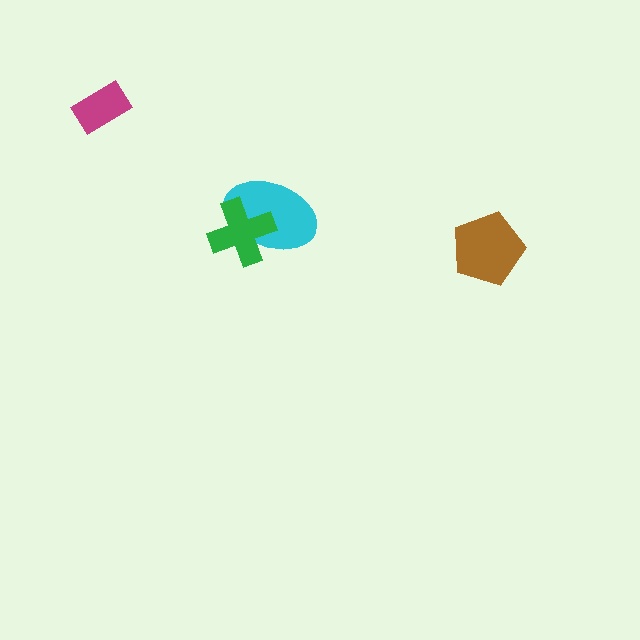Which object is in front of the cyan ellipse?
The green cross is in front of the cyan ellipse.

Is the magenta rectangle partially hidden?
No, no other shape covers it.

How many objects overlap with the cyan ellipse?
1 object overlaps with the cyan ellipse.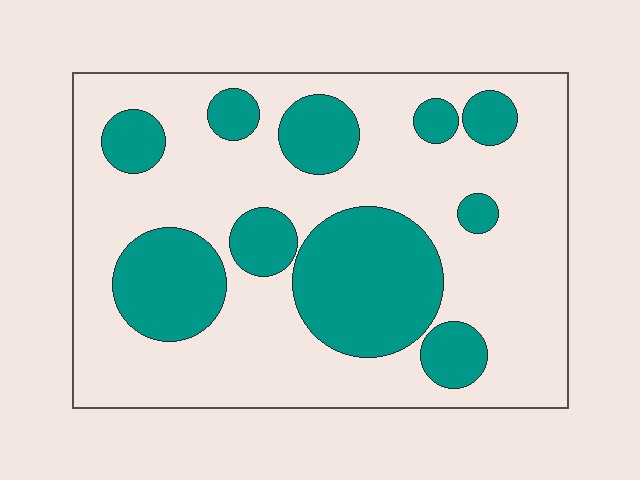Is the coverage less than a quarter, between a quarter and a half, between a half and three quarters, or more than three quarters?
Between a quarter and a half.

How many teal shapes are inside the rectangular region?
10.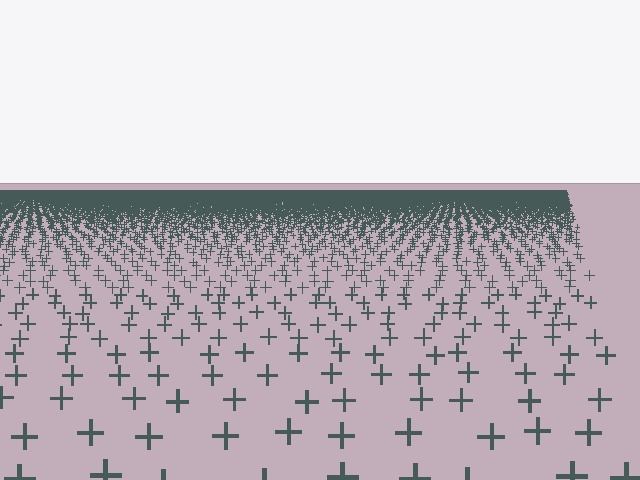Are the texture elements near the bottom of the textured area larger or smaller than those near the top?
Larger. Near the bottom, elements are closer to the viewer and appear at a bigger on-screen size.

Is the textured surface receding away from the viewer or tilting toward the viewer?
The surface is receding away from the viewer. Texture elements get smaller and denser toward the top.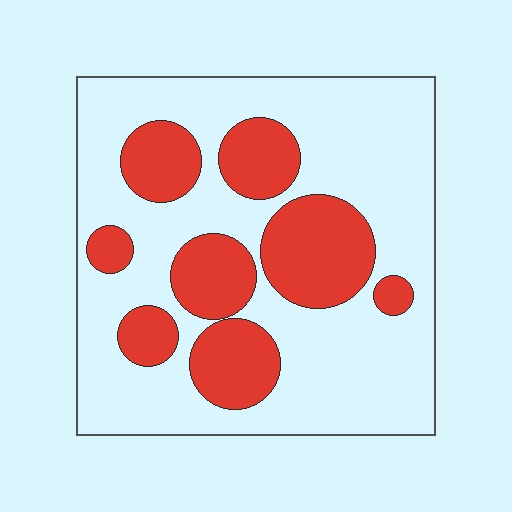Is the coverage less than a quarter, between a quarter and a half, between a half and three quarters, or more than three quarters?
Between a quarter and a half.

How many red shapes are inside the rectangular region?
8.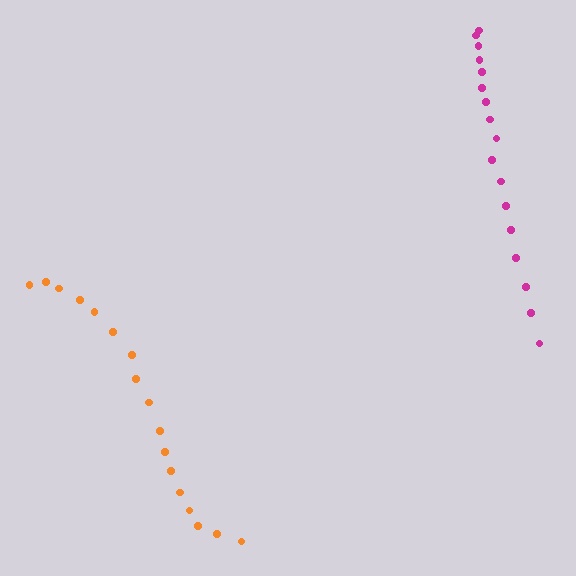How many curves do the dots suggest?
There are 2 distinct paths.